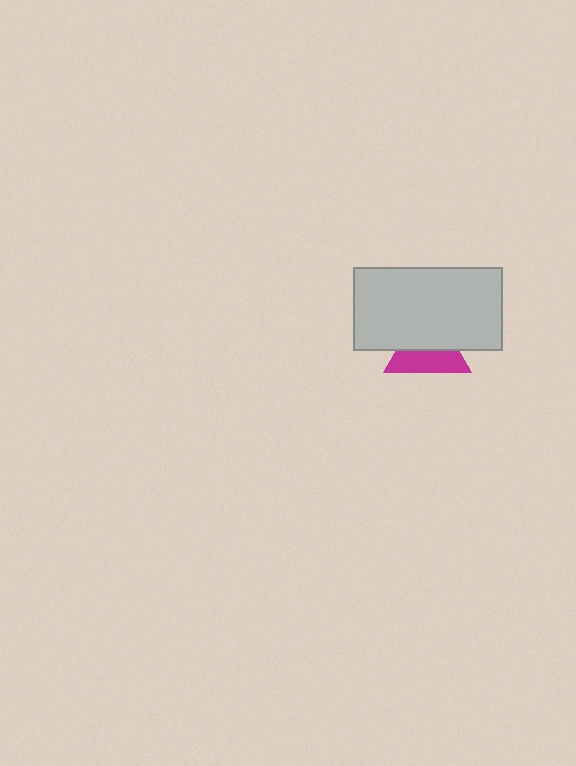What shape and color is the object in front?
The object in front is a light gray rectangle.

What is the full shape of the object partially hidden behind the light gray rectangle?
The partially hidden object is a magenta triangle.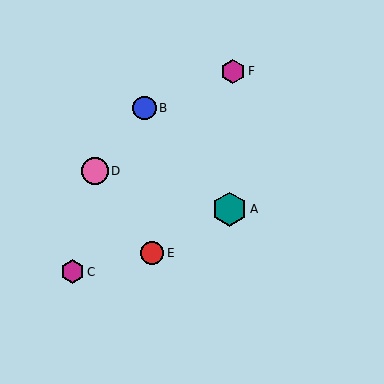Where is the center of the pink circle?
The center of the pink circle is at (95, 171).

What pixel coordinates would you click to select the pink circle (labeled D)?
Click at (95, 171) to select the pink circle D.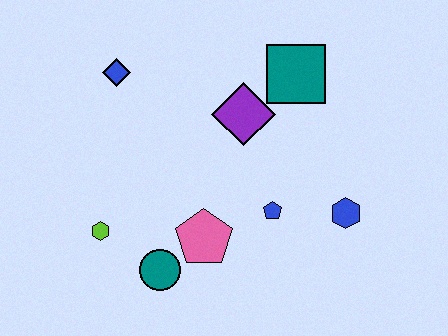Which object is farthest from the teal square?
The lime hexagon is farthest from the teal square.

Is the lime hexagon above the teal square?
No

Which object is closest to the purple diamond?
The teal square is closest to the purple diamond.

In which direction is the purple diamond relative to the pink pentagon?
The purple diamond is above the pink pentagon.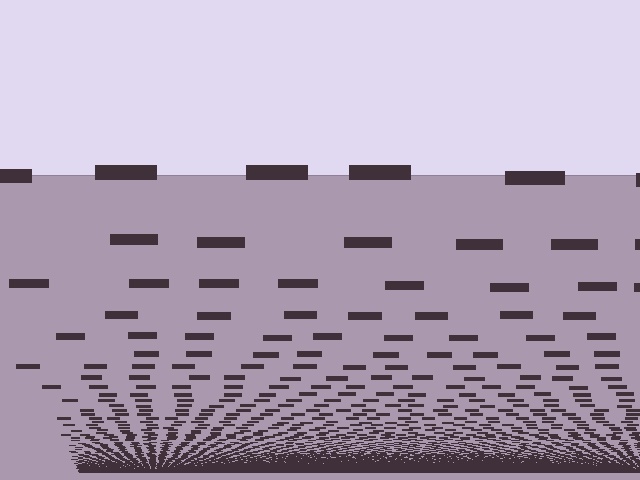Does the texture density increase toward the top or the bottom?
Density increases toward the bottom.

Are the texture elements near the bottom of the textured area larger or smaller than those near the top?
Smaller. The gradient is inverted — elements near the bottom are smaller and denser.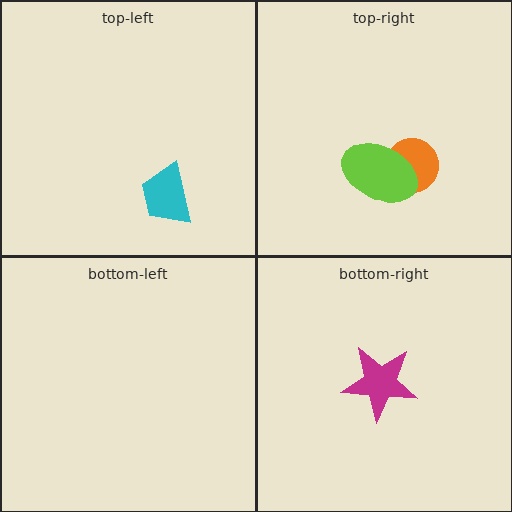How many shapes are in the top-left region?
1.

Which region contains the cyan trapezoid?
The top-left region.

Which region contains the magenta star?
The bottom-right region.